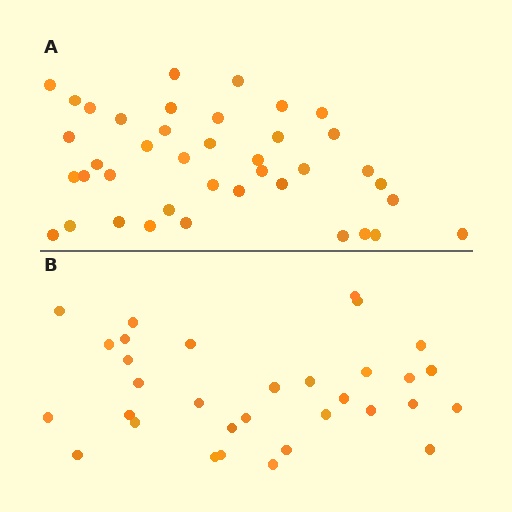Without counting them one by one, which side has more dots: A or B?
Region A (the top region) has more dots.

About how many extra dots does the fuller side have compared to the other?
Region A has roughly 8 or so more dots than region B.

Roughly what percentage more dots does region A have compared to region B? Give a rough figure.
About 25% more.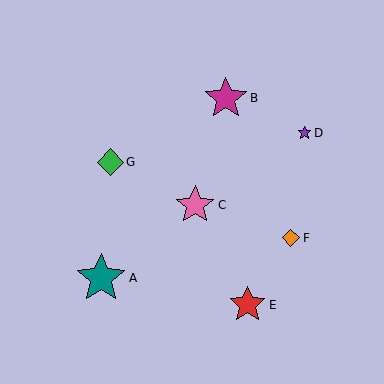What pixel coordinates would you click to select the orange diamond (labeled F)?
Click at (291, 238) to select the orange diamond F.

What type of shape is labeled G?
Shape G is a green diamond.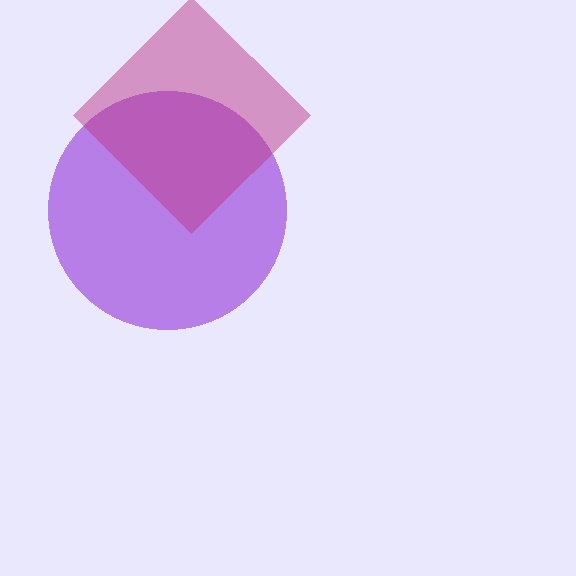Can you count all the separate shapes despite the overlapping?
Yes, there are 2 separate shapes.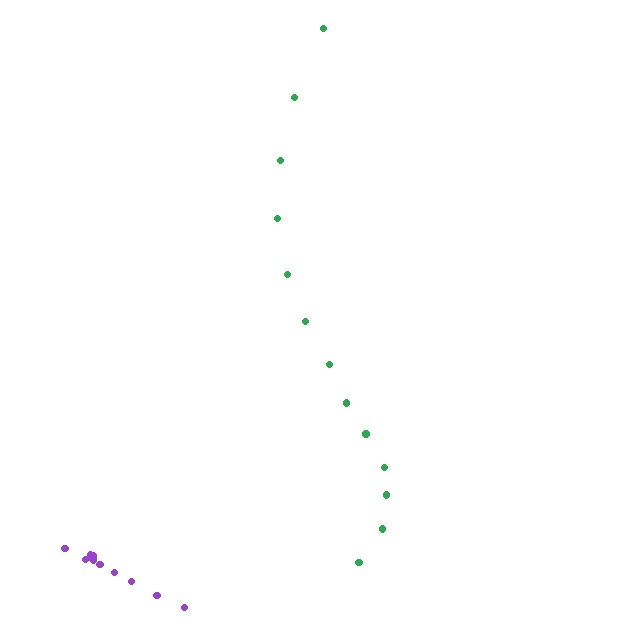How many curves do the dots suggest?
There are 2 distinct paths.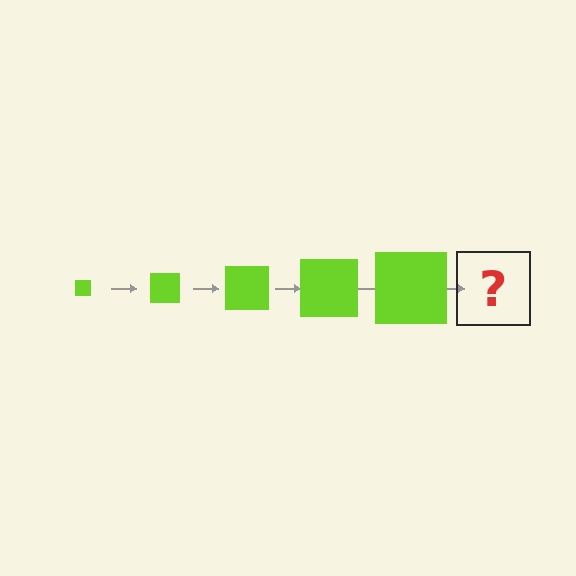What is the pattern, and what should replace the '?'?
The pattern is that the square gets progressively larger each step. The '?' should be a lime square, larger than the previous one.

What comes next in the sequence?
The next element should be a lime square, larger than the previous one.